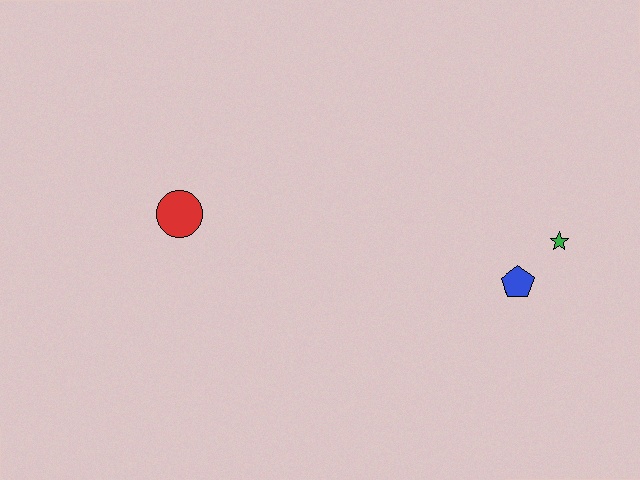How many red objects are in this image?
There is 1 red object.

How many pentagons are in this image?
There is 1 pentagon.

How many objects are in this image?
There are 3 objects.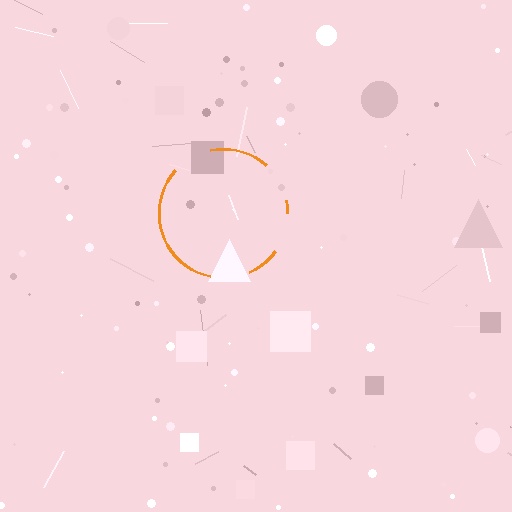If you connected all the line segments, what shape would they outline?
They would outline a circle.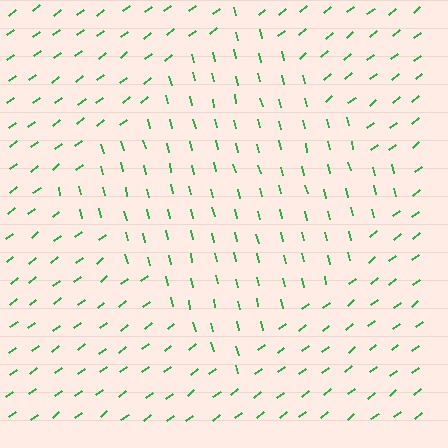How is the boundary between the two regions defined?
The boundary is defined purely by a change in line orientation (approximately 66 degrees difference). All lines are the same color and thickness.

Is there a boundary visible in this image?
Yes, there is a texture boundary formed by a change in line orientation.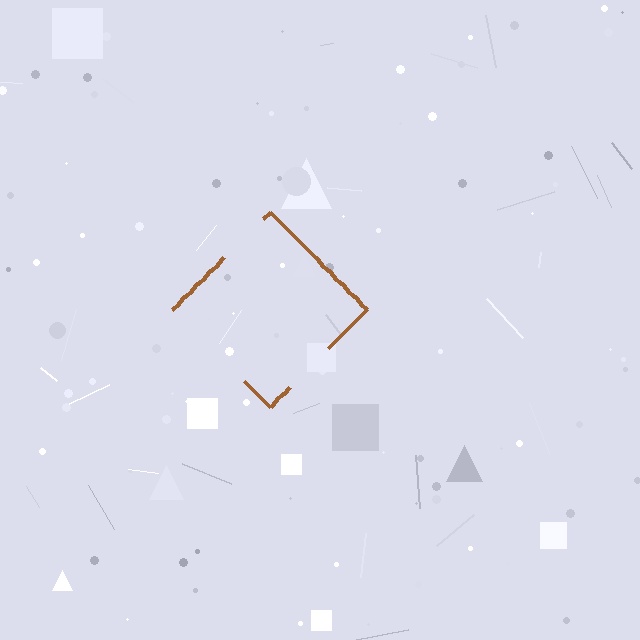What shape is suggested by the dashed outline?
The dashed outline suggests a diamond.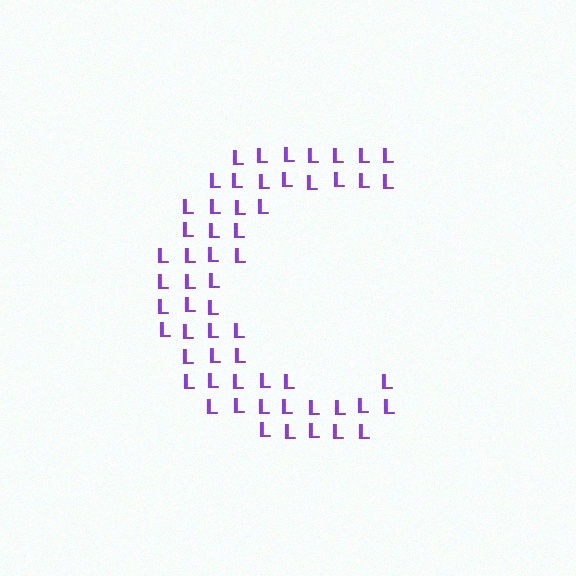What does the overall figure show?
The overall figure shows the letter C.